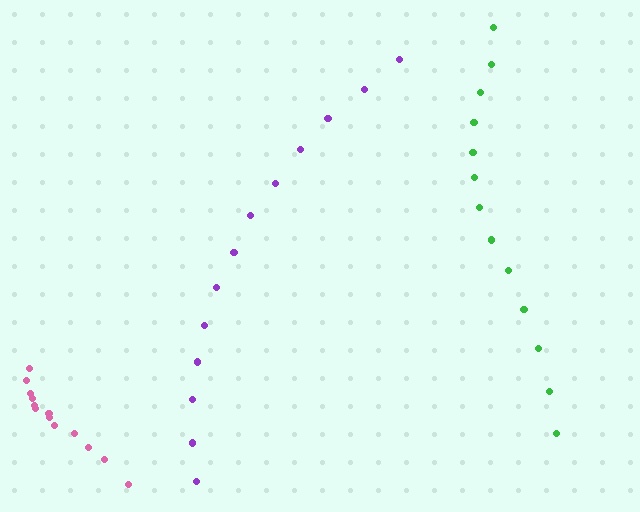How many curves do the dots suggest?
There are 3 distinct paths.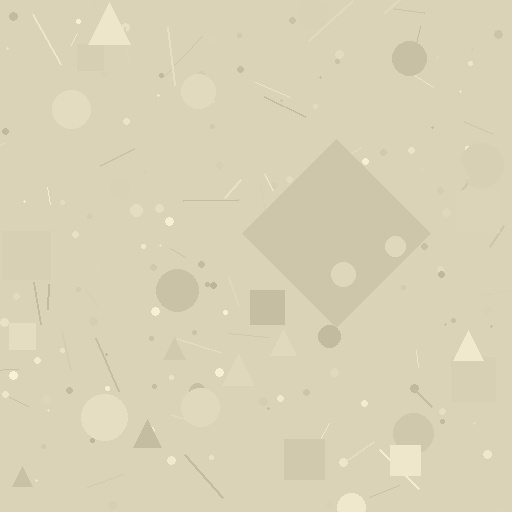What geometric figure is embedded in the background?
A diamond is embedded in the background.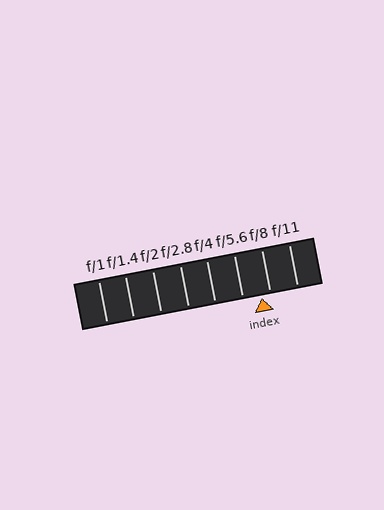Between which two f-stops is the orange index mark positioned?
The index mark is between f/5.6 and f/8.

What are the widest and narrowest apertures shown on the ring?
The widest aperture shown is f/1 and the narrowest is f/11.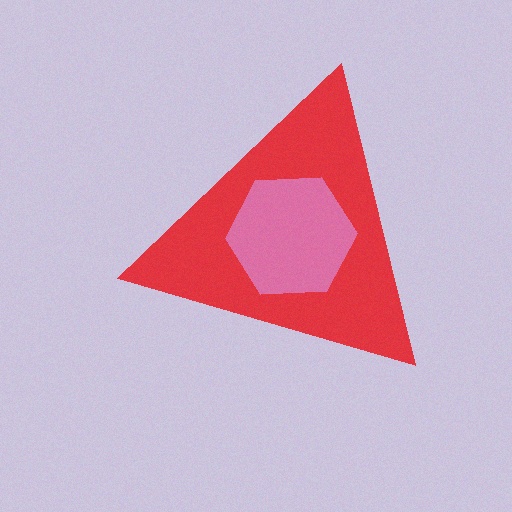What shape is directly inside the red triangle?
The pink hexagon.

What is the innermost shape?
The pink hexagon.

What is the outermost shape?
The red triangle.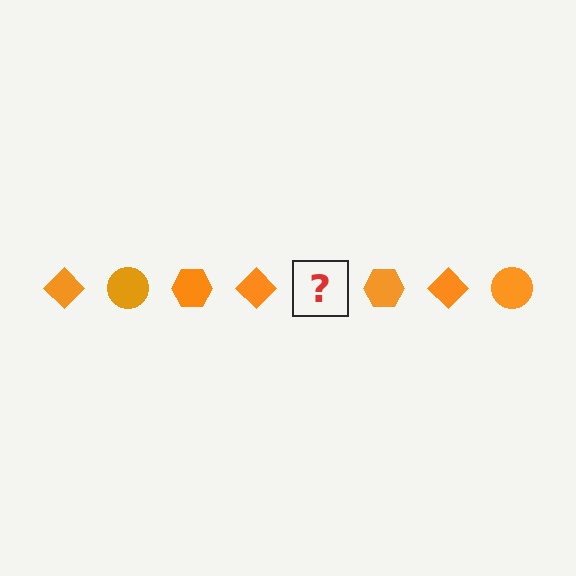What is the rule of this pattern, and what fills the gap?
The rule is that the pattern cycles through diamond, circle, hexagon shapes in orange. The gap should be filled with an orange circle.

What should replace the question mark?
The question mark should be replaced with an orange circle.